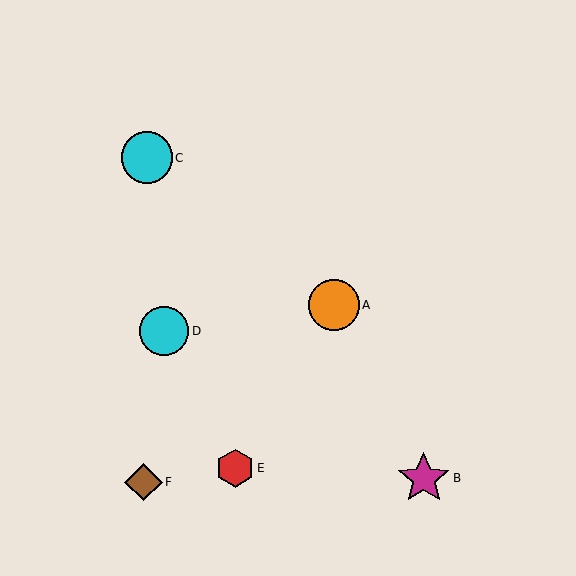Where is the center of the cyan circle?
The center of the cyan circle is at (164, 331).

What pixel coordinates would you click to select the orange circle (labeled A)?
Click at (334, 305) to select the orange circle A.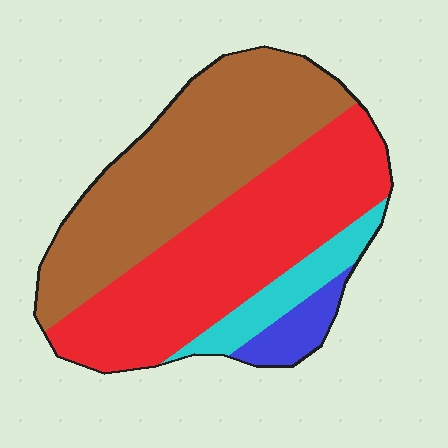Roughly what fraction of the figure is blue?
Blue covers about 5% of the figure.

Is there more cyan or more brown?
Brown.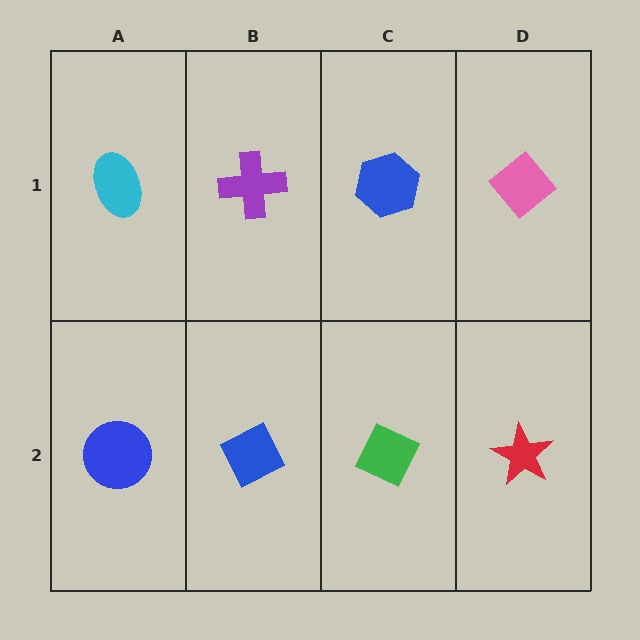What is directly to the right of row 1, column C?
A pink diamond.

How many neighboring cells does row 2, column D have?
2.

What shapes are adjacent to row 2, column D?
A pink diamond (row 1, column D), a green diamond (row 2, column C).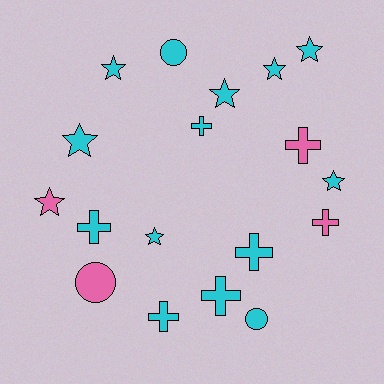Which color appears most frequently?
Cyan, with 14 objects.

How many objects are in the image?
There are 18 objects.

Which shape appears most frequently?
Star, with 8 objects.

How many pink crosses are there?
There are 2 pink crosses.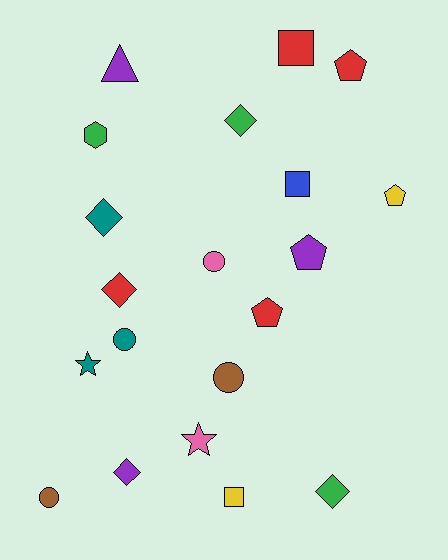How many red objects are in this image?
There are 4 red objects.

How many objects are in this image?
There are 20 objects.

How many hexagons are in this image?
There is 1 hexagon.